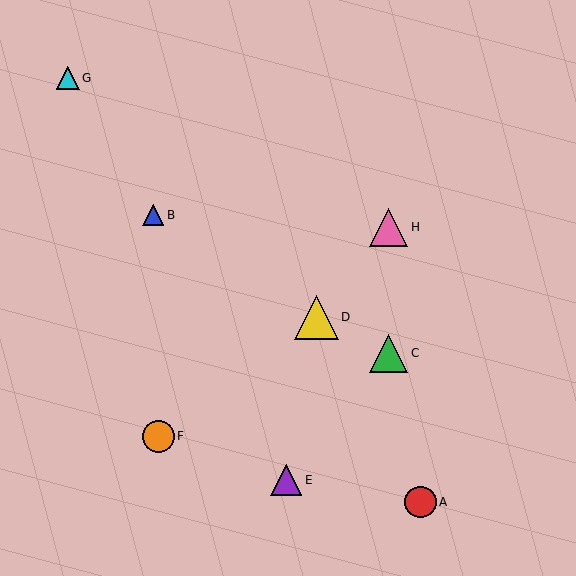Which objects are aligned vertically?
Objects C, H are aligned vertically.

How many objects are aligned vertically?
2 objects (C, H) are aligned vertically.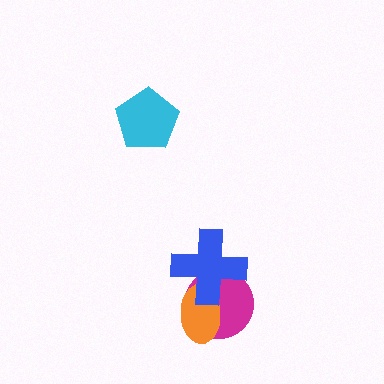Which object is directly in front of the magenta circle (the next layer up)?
The orange ellipse is directly in front of the magenta circle.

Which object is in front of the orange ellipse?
The blue cross is in front of the orange ellipse.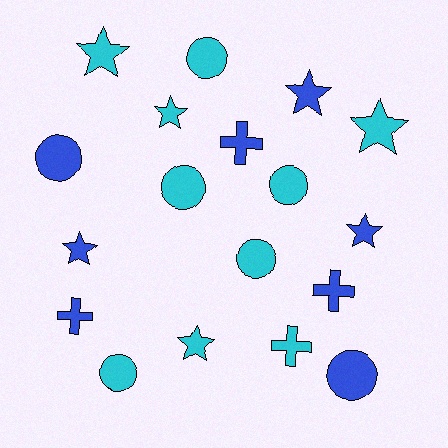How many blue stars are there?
There are 3 blue stars.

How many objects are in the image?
There are 18 objects.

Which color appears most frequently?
Cyan, with 10 objects.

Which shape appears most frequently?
Circle, with 7 objects.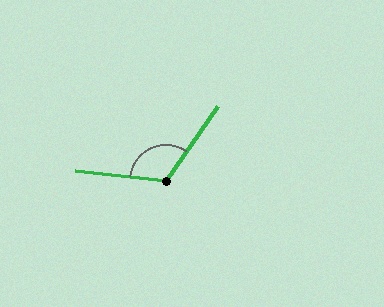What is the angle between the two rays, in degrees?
Approximately 119 degrees.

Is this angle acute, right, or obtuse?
It is obtuse.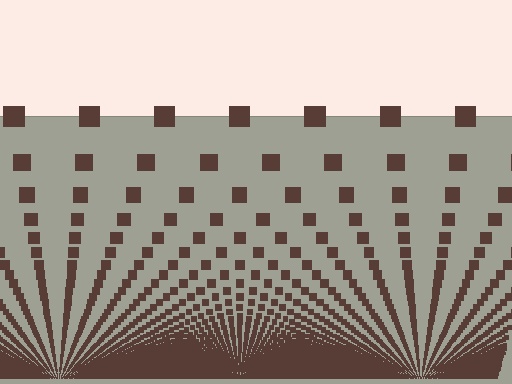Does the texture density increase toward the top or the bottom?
Density increases toward the bottom.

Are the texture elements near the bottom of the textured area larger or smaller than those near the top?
Smaller. The gradient is inverted — elements near the bottom are smaller and denser.